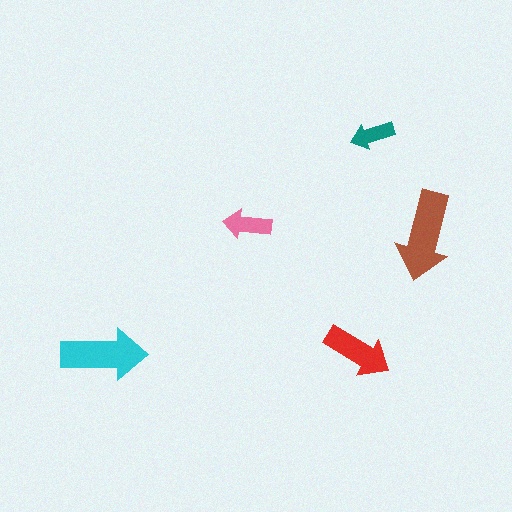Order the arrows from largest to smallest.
the brown one, the cyan one, the red one, the pink one, the teal one.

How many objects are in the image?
There are 5 objects in the image.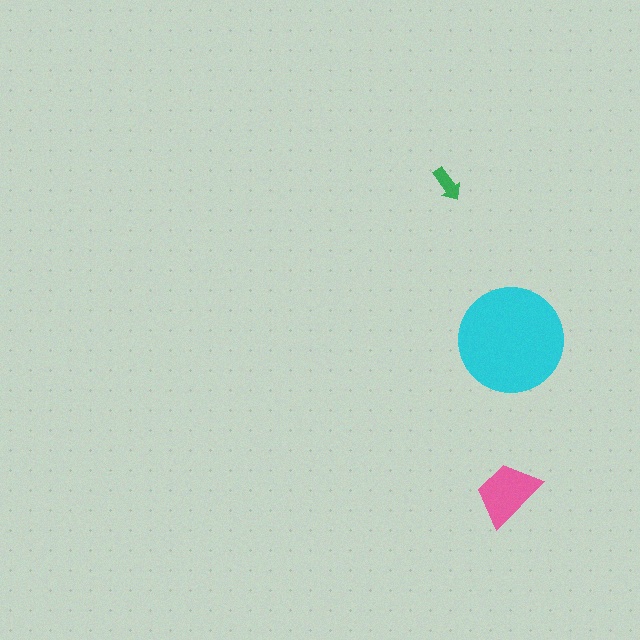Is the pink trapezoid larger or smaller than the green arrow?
Larger.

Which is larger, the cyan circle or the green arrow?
The cyan circle.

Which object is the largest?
The cyan circle.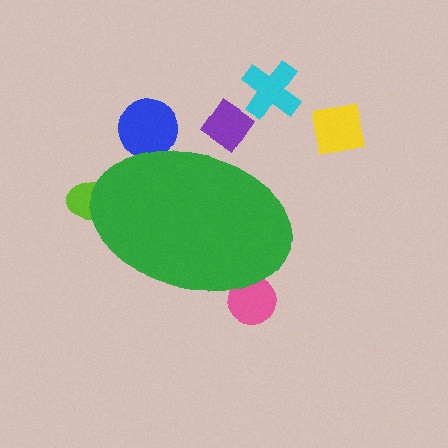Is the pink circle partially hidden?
Yes, the pink circle is partially hidden behind the green ellipse.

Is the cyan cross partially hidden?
No, the cyan cross is fully visible.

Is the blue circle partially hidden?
Yes, the blue circle is partially hidden behind the green ellipse.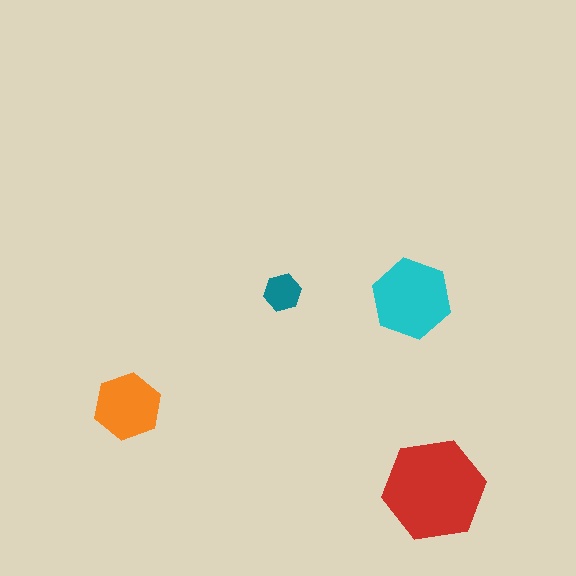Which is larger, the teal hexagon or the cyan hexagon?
The cyan one.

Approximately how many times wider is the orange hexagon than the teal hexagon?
About 2 times wider.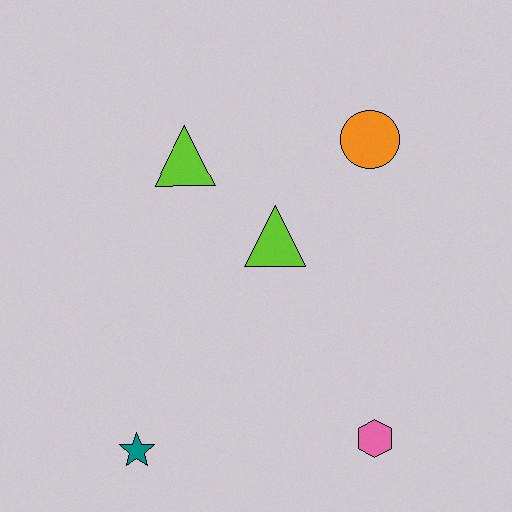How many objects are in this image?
There are 5 objects.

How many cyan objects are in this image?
There are no cyan objects.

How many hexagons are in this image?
There is 1 hexagon.